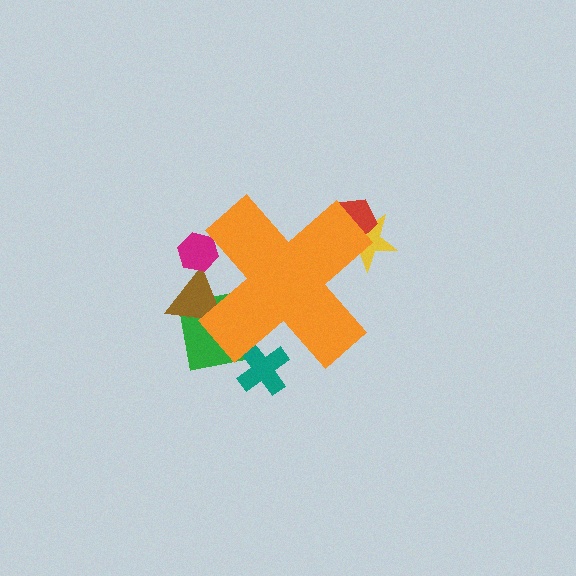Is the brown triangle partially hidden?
Yes, the brown triangle is partially hidden behind the orange cross.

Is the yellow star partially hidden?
Yes, the yellow star is partially hidden behind the orange cross.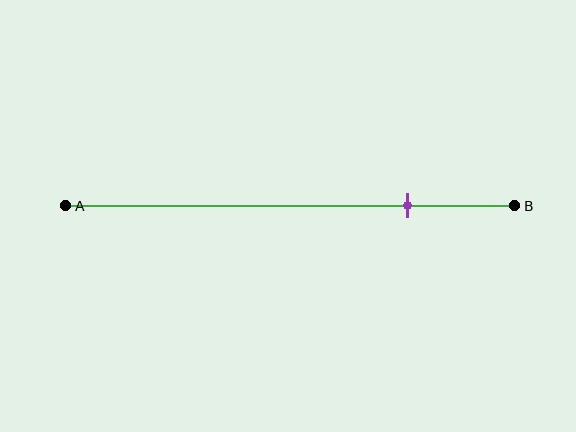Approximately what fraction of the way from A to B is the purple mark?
The purple mark is approximately 75% of the way from A to B.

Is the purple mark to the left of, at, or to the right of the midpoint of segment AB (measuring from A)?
The purple mark is to the right of the midpoint of segment AB.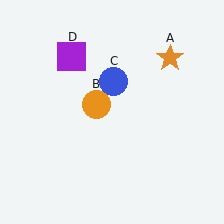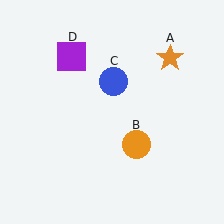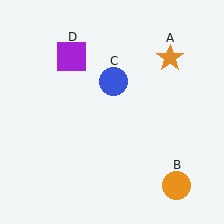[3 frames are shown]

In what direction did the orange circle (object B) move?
The orange circle (object B) moved down and to the right.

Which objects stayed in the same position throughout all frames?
Orange star (object A) and blue circle (object C) and purple square (object D) remained stationary.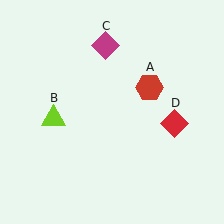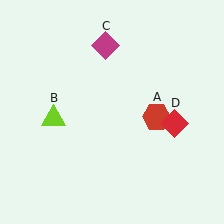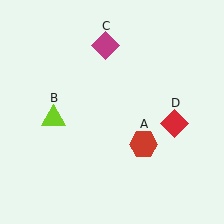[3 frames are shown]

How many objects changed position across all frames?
1 object changed position: red hexagon (object A).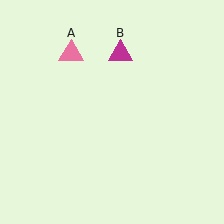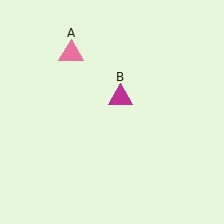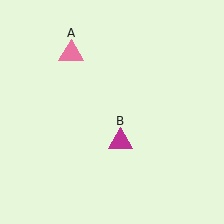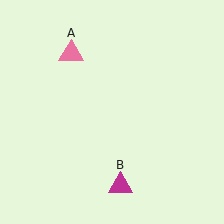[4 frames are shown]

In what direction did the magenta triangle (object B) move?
The magenta triangle (object B) moved down.